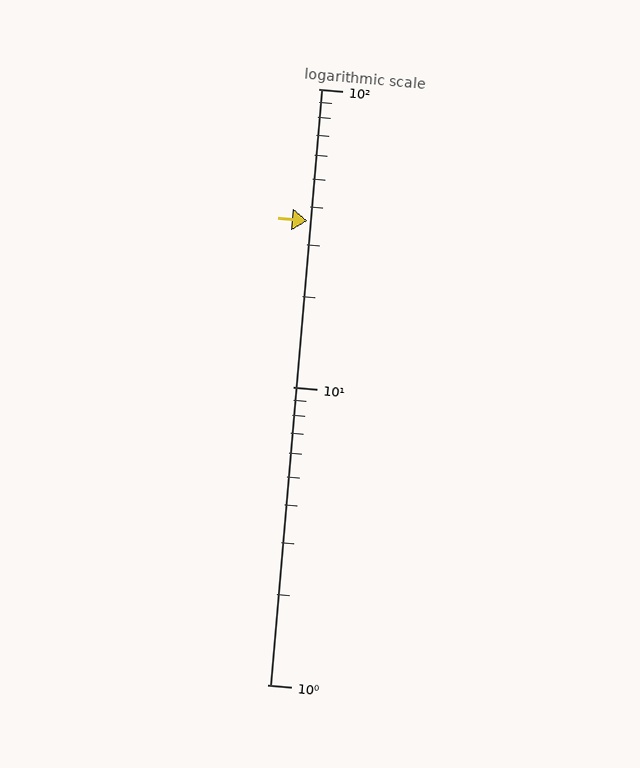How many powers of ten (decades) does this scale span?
The scale spans 2 decades, from 1 to 100.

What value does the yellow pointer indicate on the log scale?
The pointer indicates approximately 36.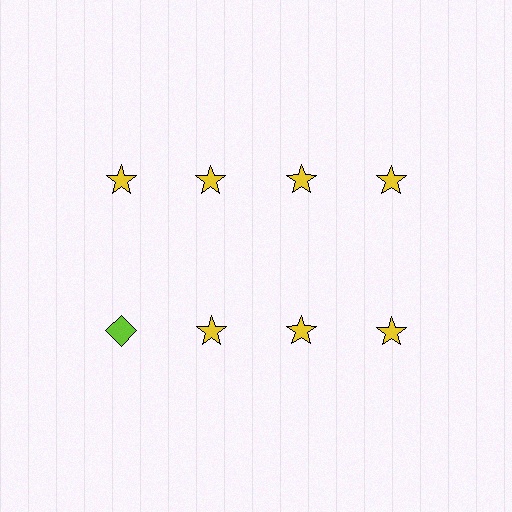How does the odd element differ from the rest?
It differs in both color (lime instead of yellow) and shape (diamond instead of star).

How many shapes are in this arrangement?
There are 8 shapes arranged in a grid pattern.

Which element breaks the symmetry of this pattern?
The lime diamond in the second row, leftmost column breaks the symmetry. All other shapes are yellow stars.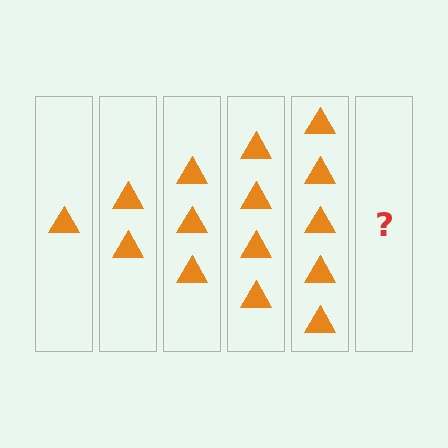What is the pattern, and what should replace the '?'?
The pattern is that each step adds one more triangle. The '?' should be 6 triangles.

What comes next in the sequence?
The next element should be 6 triangles.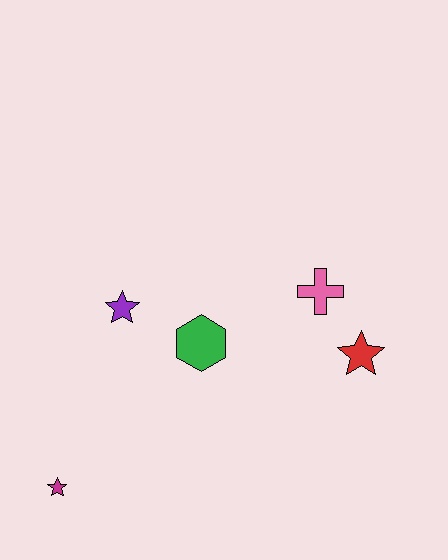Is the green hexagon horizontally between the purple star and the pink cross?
Yes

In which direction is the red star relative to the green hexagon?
The red star is to the right of the green hexagon.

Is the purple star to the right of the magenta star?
Yes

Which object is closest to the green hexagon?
The purple star is closest to the green hexagon.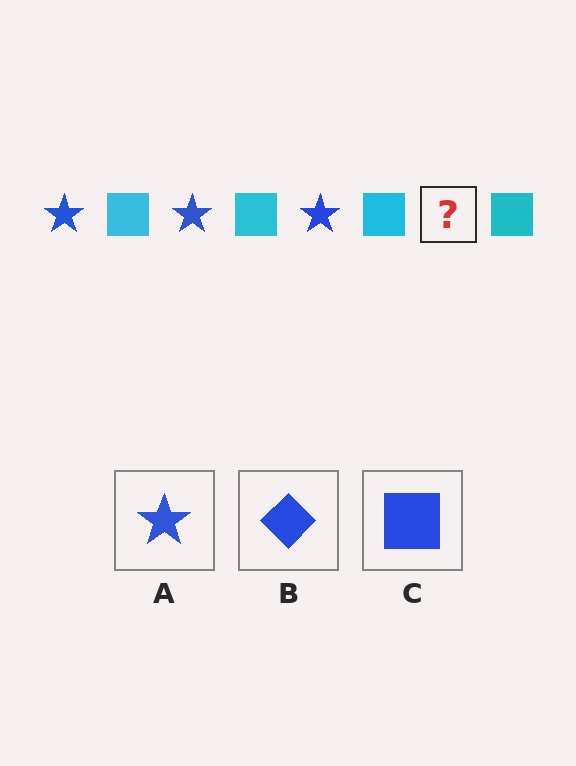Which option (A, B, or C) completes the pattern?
A.